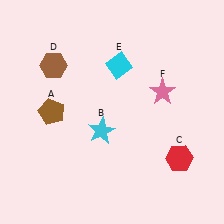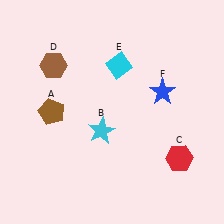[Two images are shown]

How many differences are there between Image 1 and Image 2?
There is 1 difference between the two images.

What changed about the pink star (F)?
In Image 1, F is pink. In Image 2, it changed to blue.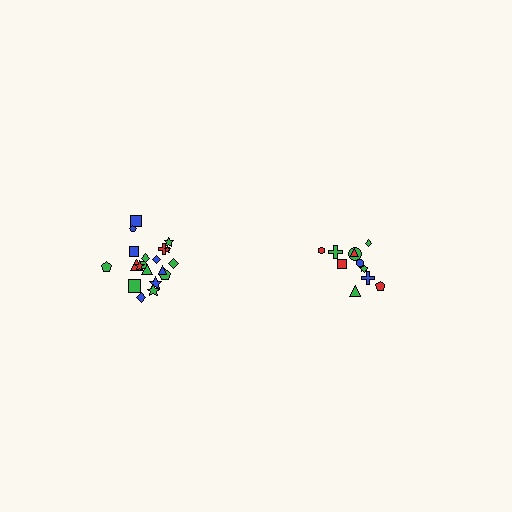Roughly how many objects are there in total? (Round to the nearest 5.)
Roughly 35 objects in total.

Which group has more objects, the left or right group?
The left group.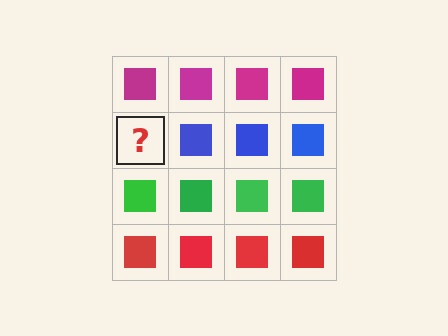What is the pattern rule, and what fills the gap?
The rule is that each row has a consistent color. The gap should be filled with a blue square.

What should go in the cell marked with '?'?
The missing cell should contain a blue square.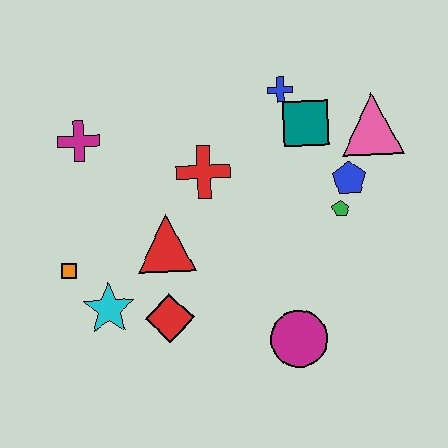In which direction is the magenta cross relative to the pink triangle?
The magenta cross is to the left of the pink triangle.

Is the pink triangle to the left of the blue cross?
No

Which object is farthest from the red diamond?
The pink triangle is farthest from the red diamond.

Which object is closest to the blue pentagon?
The green pentagon is closest to the blue pentagon.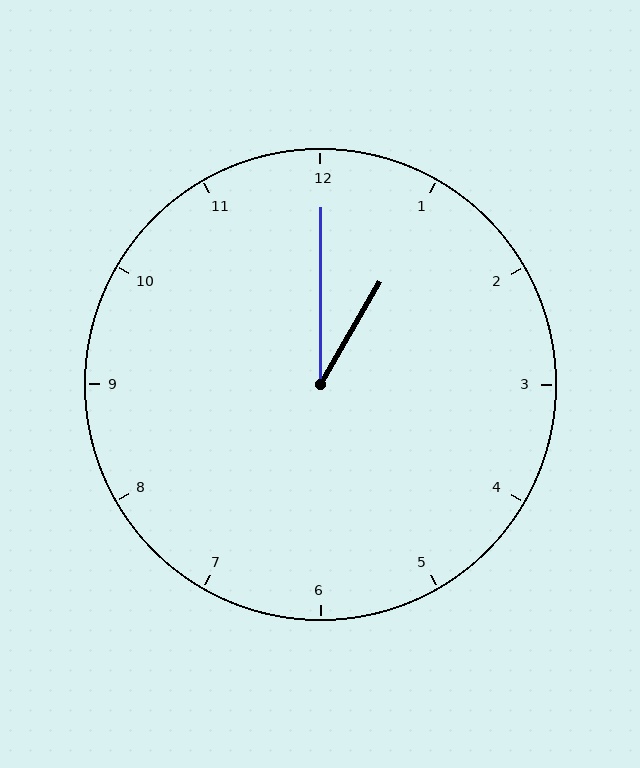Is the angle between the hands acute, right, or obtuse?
It is acute.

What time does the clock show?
1:00.